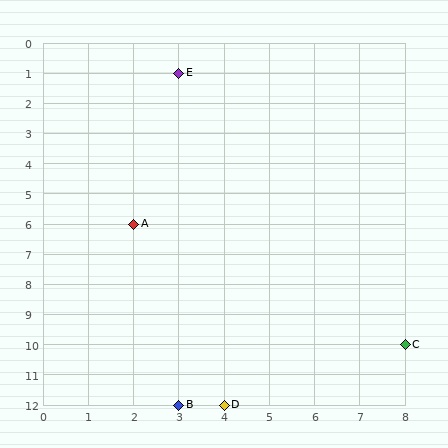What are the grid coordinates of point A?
Point A is at grid coordinates (2, 6).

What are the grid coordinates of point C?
Point C is at grid coordinates (8, 10).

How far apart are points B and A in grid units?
Points B and A are 1 column and 6 rows apart (about 6.1 grid units diagonally).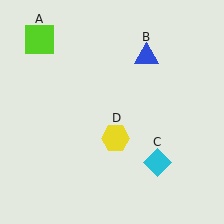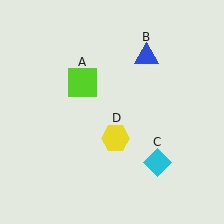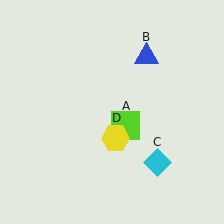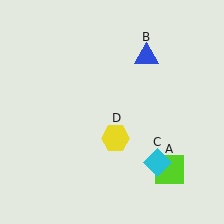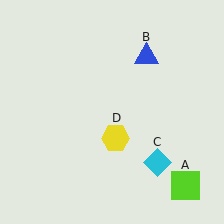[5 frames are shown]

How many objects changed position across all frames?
1 object changed position: lime square (object A).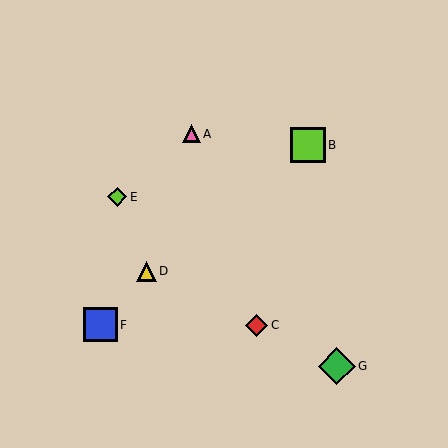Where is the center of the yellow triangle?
The center of the yellow triangle is at (146, 271).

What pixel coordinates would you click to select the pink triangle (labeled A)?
Click at (191, 134) to select the pink triangle A.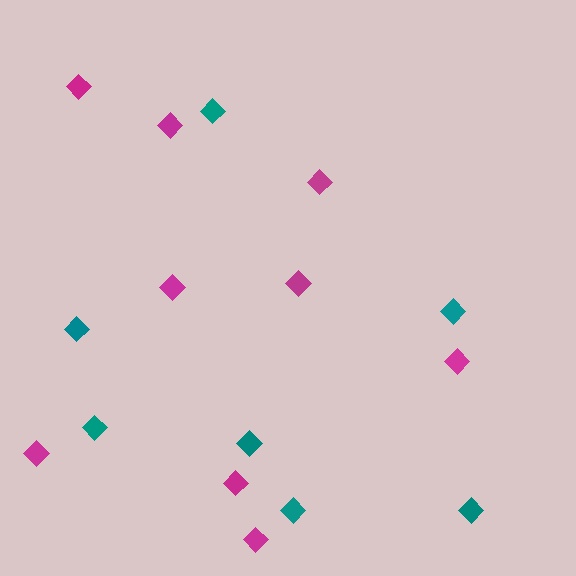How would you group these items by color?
There are 2 groups: one group of magenta diamonds (9) and one group of teal diamonds (7).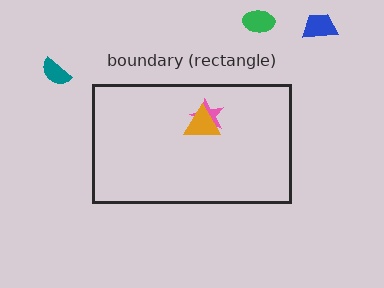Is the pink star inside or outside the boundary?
Inside.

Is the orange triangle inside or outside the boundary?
Inside.